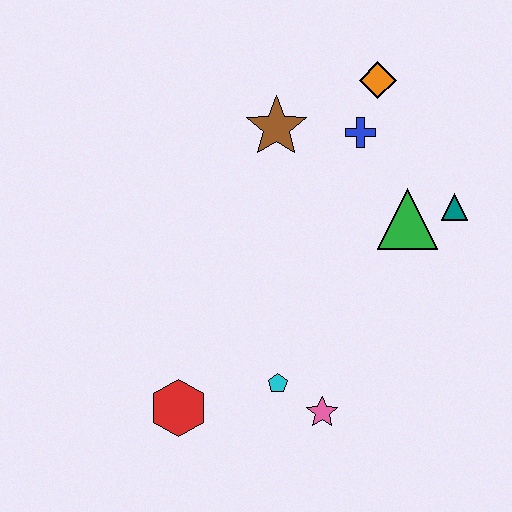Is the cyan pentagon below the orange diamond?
Yes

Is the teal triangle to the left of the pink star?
No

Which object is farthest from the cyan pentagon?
The orange diamond is farthest from the cyan pentagon.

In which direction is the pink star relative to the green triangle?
The pink star is below the green triangle.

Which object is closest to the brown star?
The blue cross is closest to the brown star.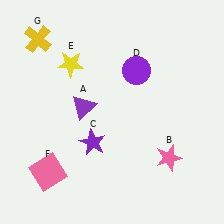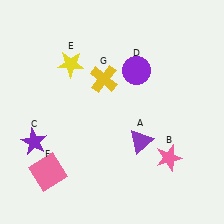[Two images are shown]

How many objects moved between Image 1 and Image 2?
3 objects moved between the two images.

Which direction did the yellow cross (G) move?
The yellow cross (G) moved right.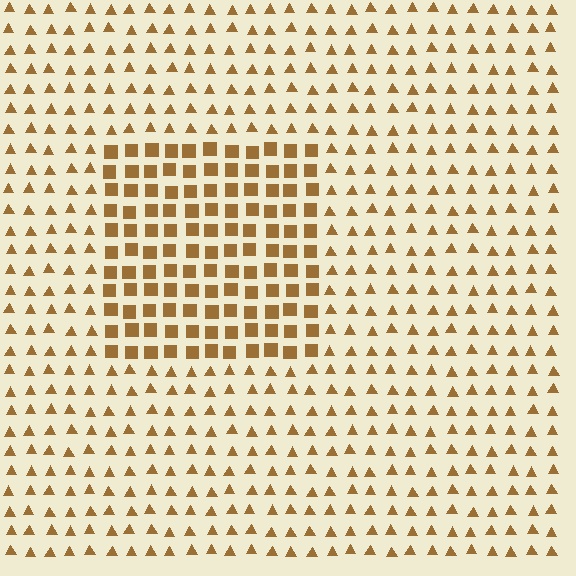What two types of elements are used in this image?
The image uses squares inside the rectangle region and triangles outside it.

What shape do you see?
I see a rectangle.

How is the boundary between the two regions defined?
The boundary is defined by a change in element shape: squares inside vs. triangles outside. All elements share the same color and spacing.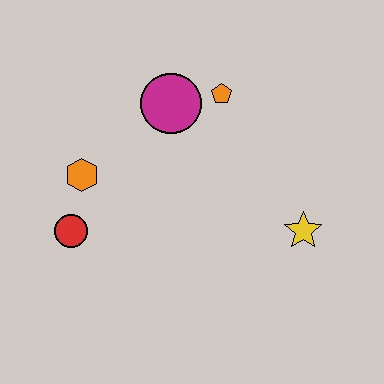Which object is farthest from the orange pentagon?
The red circle is farthest from the orange pentagon.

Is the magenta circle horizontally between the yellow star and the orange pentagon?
No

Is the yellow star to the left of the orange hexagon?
No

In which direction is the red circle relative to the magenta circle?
The red circle is below the magenta circle.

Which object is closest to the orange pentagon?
The magenta circle is closest to the orange pentagon.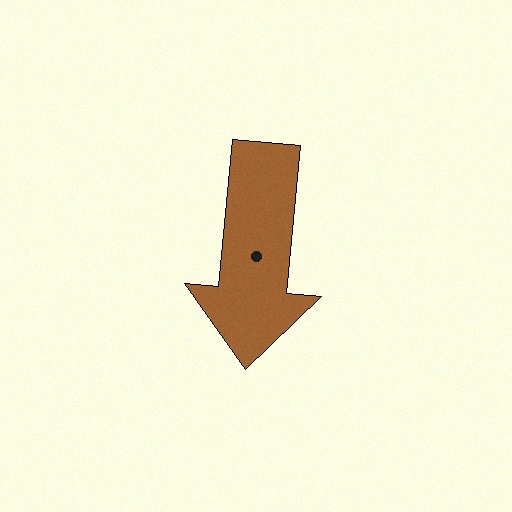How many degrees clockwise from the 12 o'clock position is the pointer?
Approximately 185 degrees.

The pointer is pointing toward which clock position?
Roughly 6 o'clock.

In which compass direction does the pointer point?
South.